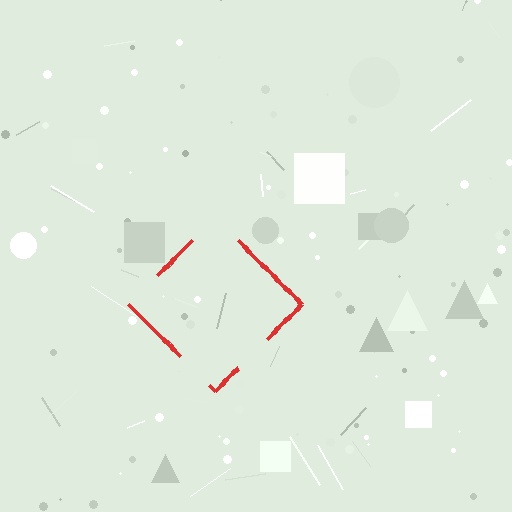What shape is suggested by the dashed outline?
The dashed outline suggests a diamond.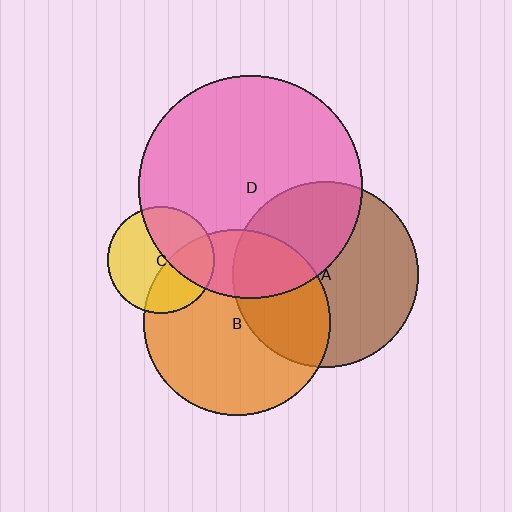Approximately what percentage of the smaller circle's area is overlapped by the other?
Approximately 25%.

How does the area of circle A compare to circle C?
Approximately 3.0 times.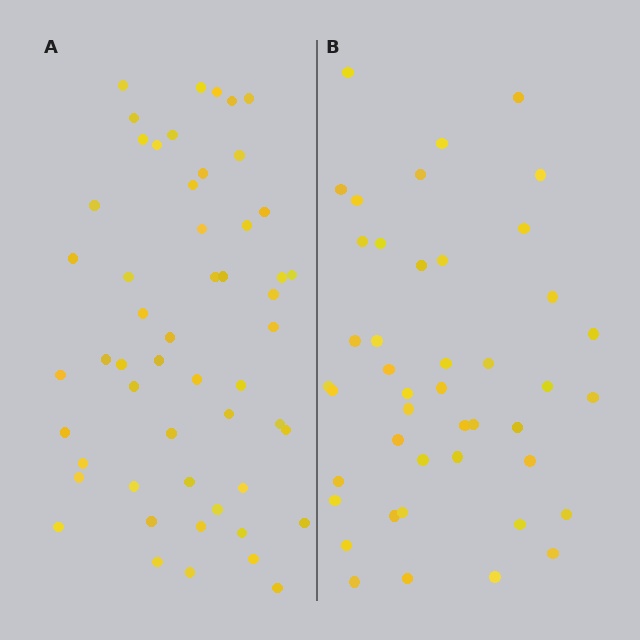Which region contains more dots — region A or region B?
Region A (the left region) has more dots.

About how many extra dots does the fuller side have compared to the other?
Region A has roughly 8 or so more dots than region B.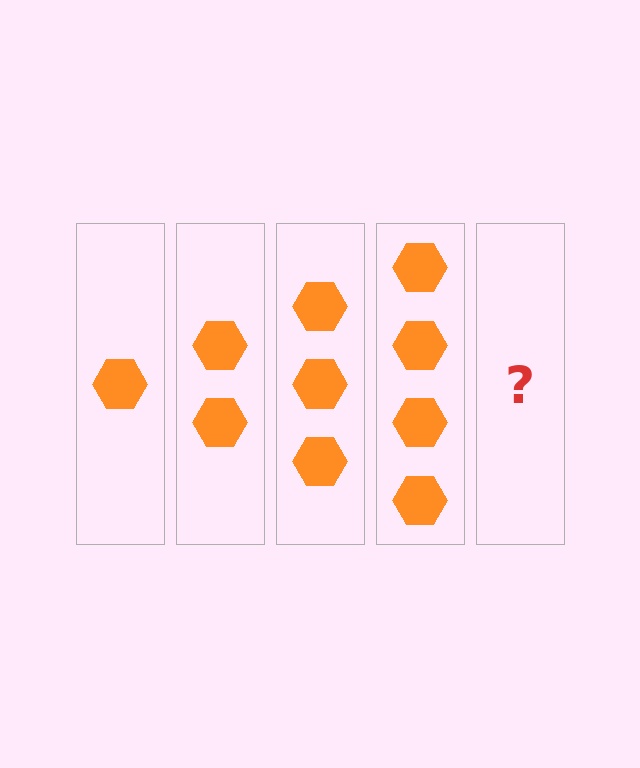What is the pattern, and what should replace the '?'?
The pattern is that each step adds one more hexagon. The '?' should be 5 hexagons.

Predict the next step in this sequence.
The next step is 5 hexagons.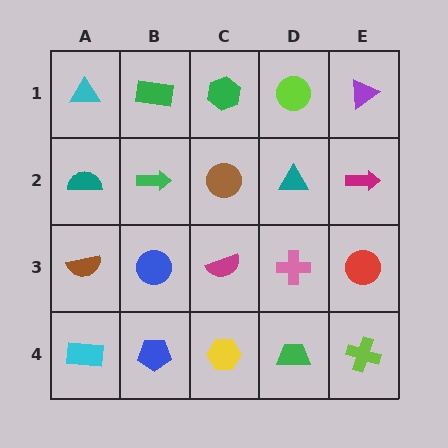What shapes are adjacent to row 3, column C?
A brown circle (row 2, column C), a yellow hexagon (row 4, column C), a blue circle (row 3, column B), a pink cross (row 3, column D).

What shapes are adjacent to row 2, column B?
A green rectangle (row 1, column B), a blue circle (row 3, column B), a teal semicircle (row 2, column A), a brown circle (row 2, column C).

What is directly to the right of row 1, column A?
A green rectangle.